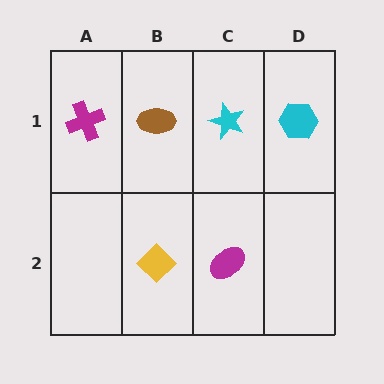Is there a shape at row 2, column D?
No, that cell is empty.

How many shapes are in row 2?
2 shapes.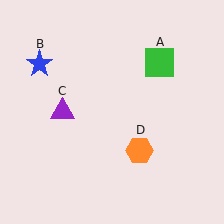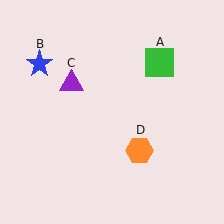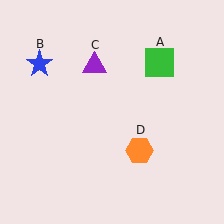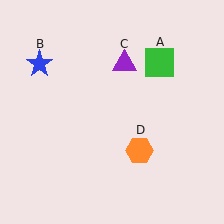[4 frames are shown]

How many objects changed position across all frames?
1 object changed position: purple triangle (object C).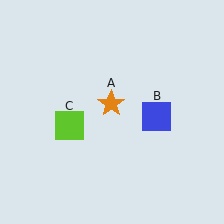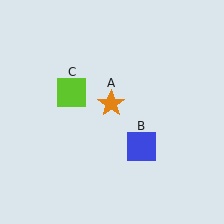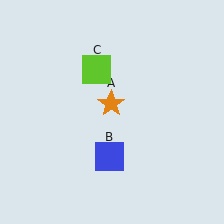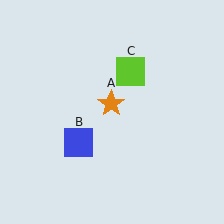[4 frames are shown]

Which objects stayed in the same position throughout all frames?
Orange star (object A) remained stationary.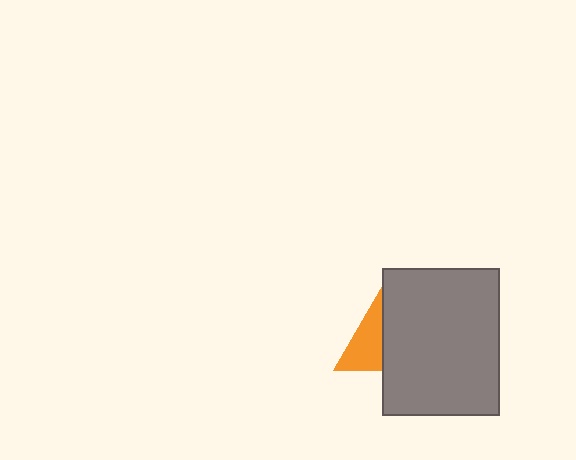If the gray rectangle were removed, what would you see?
You would see the complete orange triangle.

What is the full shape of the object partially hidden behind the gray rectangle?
The partially hidden object is an orange triangle.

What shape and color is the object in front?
The object in front is a gray rectangle.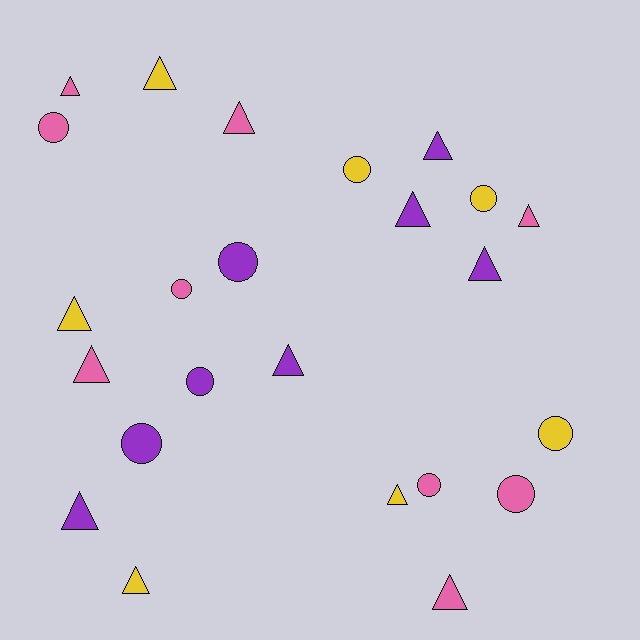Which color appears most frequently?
Pink, with 9 objects.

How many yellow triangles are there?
There are 4 yellow triangles.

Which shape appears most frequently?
Triangle, with 14 objects.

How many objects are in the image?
There are 24 objects.